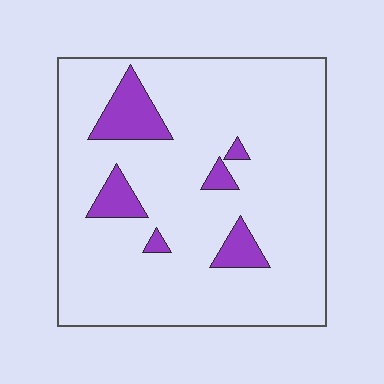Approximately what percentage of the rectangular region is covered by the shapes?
Approximately 10%.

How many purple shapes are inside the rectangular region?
6.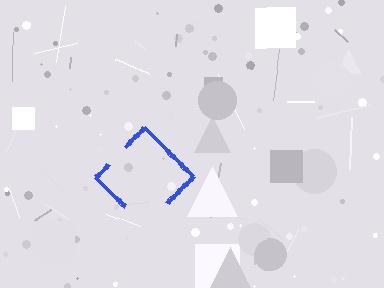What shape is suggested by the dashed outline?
The dashed outline suggests a diamond.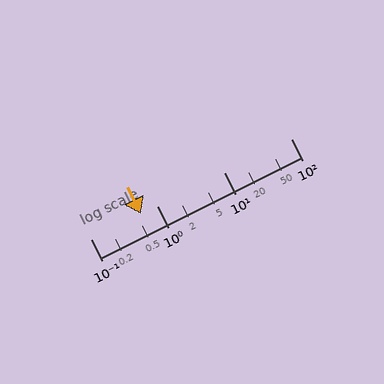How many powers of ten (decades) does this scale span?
The scale spans 3 decades, from 0.1 to 100.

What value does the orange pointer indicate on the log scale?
The pointer indicates approximately 0.57.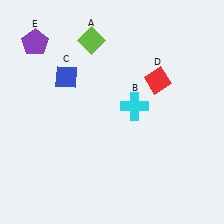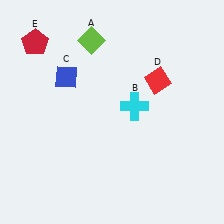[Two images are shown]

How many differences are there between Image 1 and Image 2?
There is 1 difference between the two images.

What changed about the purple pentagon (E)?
In Image 1, E is purple. In Image 2, it changed to red.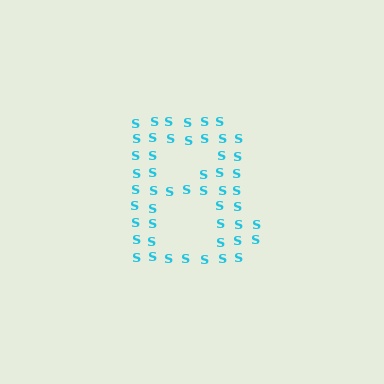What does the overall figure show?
The overall figure shows the letter B.